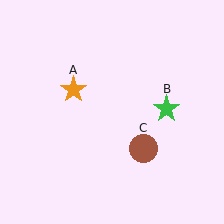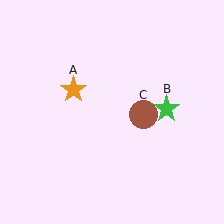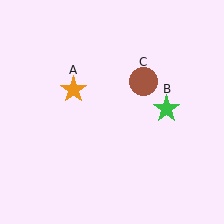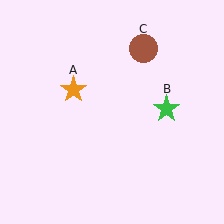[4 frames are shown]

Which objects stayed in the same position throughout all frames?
Orange star (object A) and green star (object B) remained stationary.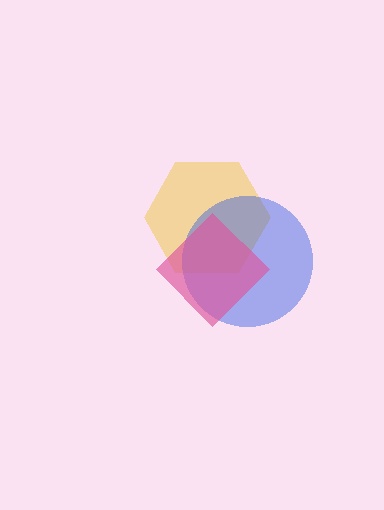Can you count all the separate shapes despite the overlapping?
Yes, there are 3 separate shapes.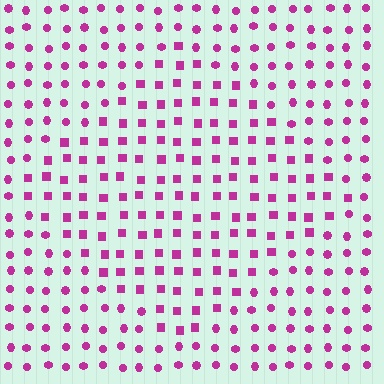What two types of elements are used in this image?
The image uses squares inside the diamond region and circles outside it.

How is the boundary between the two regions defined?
The boundary is defined by a change in element shape: squares inside vs. circles outside. All elements share the same color and spacing.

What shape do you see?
I see a diamond.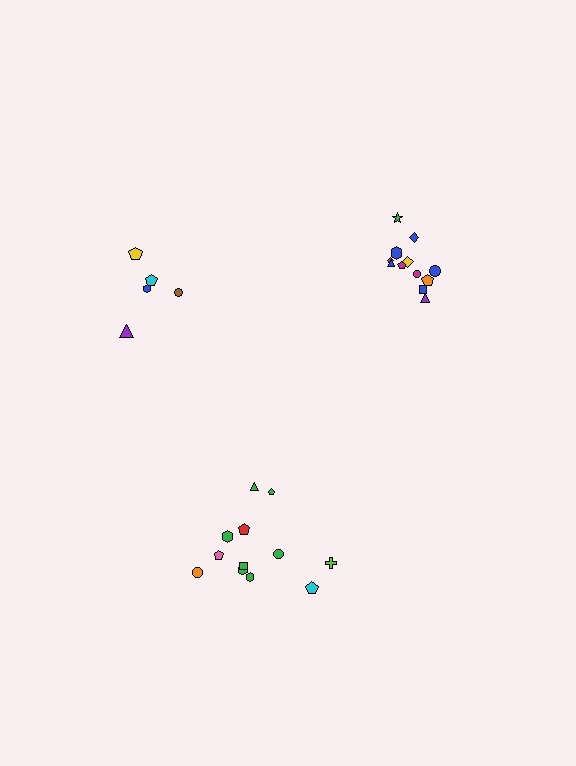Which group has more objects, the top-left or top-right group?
The top-right group.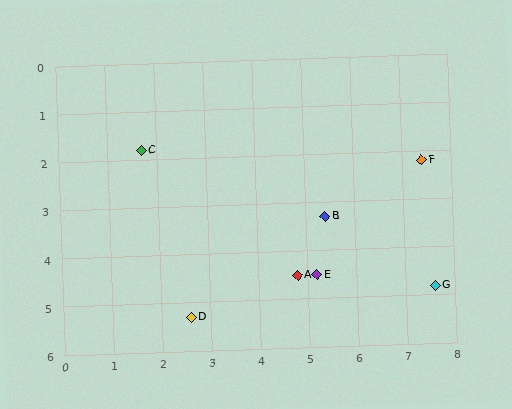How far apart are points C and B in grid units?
Points C and B are about 4.0 grid units apart.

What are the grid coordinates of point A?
Point A is at approximately (4.8, 4.5).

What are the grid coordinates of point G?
Point G is at approximately (7.6, 4.8).